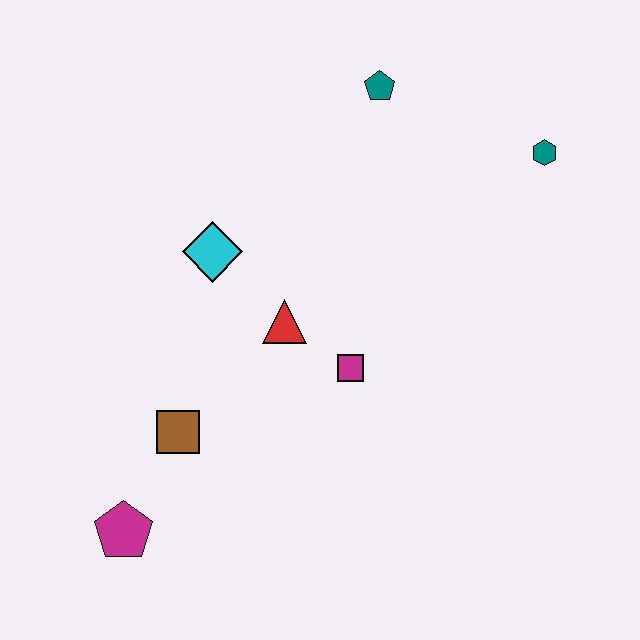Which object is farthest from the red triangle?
The teal hexagon is farthest from the red triangle.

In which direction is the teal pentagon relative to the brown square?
The teal pentagon is above the brown square.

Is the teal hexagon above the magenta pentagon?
Yes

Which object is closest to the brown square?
The magenta pentagon is closest to the brown square.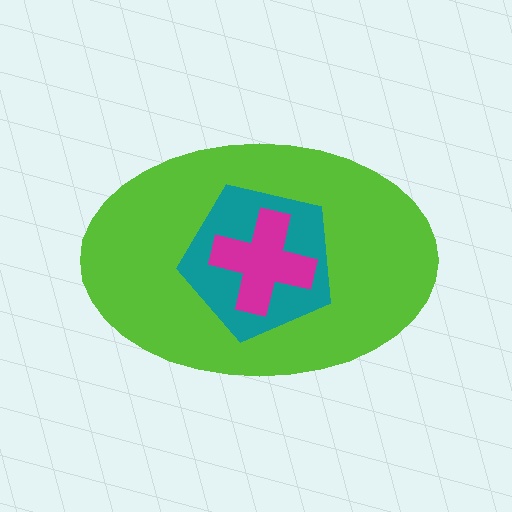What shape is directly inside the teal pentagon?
The magenta cross.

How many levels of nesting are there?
3.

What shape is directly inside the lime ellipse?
The teal pentagon.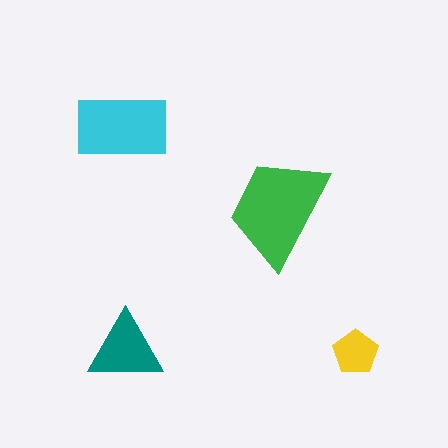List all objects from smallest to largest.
The yellow pentagon, the teal triangle, the cyan rectangle, the green trapezoid.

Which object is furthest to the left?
The cyan rectangle is leftmost.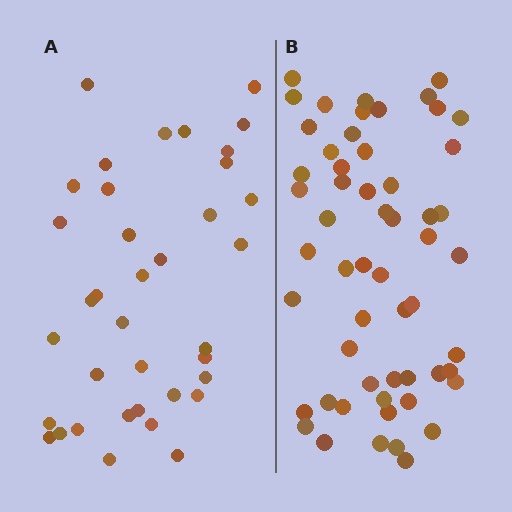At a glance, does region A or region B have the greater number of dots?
Region B (the right region) has more dots.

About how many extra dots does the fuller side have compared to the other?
Region B has approximately 20 more dots than region A.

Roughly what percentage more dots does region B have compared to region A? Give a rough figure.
About 50% more.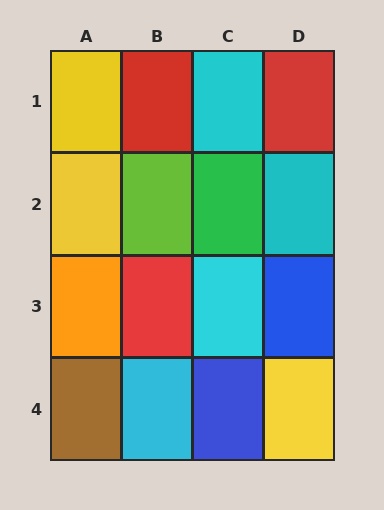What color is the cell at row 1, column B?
Red.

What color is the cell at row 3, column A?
Orange.